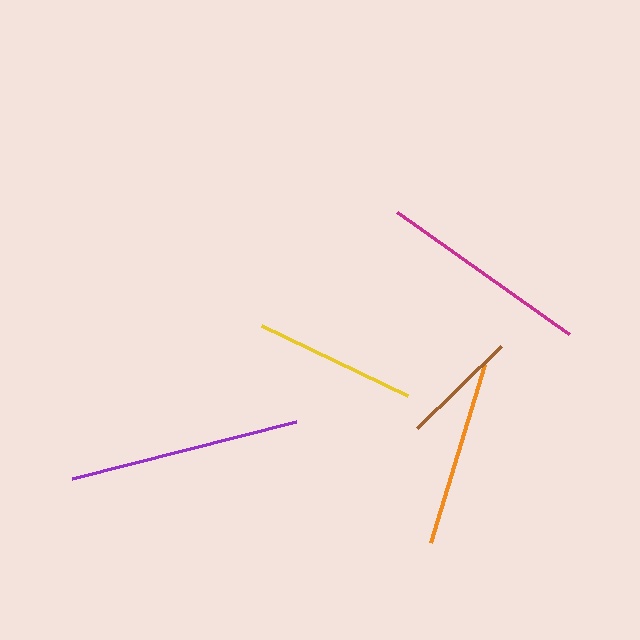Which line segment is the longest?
The purple line is the longest at approximately 231 pixels.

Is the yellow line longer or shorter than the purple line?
The purple line is longer than the yellow line.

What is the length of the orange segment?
The orange segment is approximately 186 pixels long.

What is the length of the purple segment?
The purple segment is approximately 231 pixels long.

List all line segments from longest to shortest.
From longest to shortest: purple, magenta, orange, yellow, brown.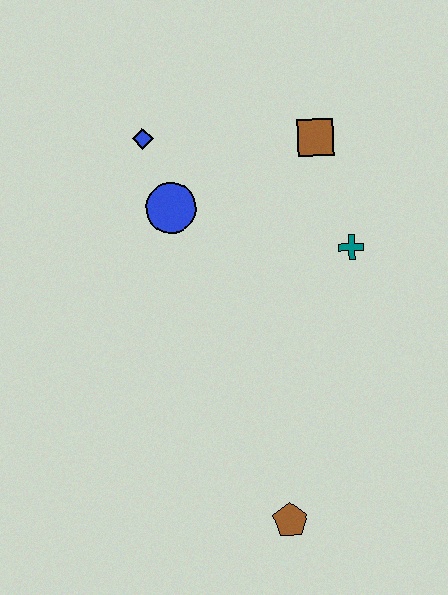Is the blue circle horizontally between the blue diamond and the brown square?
Yes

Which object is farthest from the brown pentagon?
The blue diamond is farthest from the brown pentagon.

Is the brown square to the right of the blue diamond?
Yes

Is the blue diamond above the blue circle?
Yes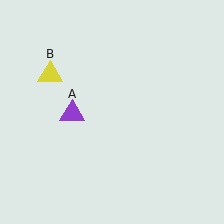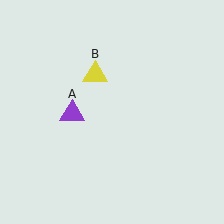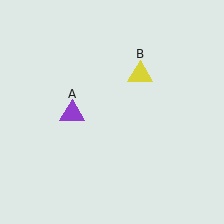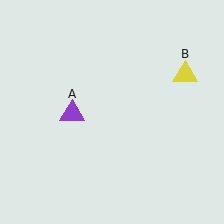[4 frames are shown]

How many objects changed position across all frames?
1 object changed position: yellow triangle (object B).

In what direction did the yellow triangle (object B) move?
The yellow triangle (object B) moved right.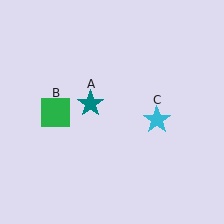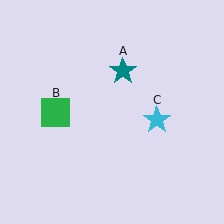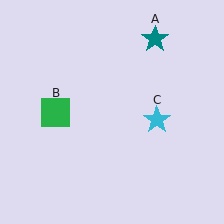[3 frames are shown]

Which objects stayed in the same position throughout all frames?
Green square (object B) and cyan star (object C) remained stationary.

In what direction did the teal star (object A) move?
The teal star (object A) moved up and to the right.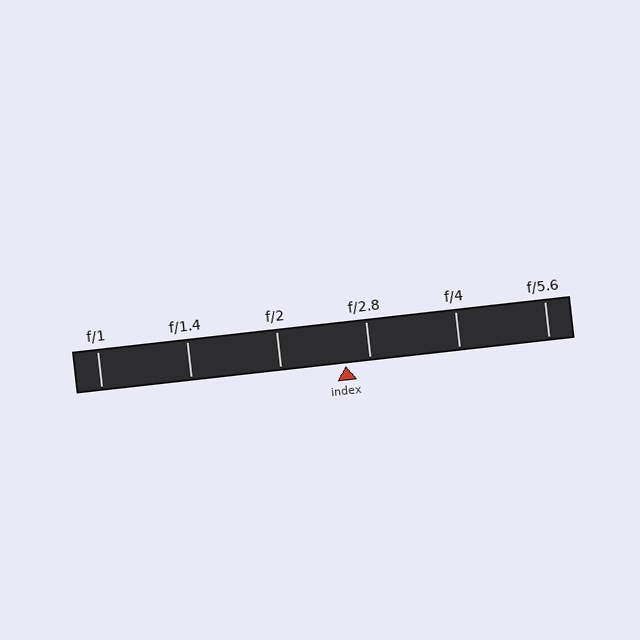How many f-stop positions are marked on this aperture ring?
There are 6 f-stop positions marked.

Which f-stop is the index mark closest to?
The index mark is closest to f/2.8.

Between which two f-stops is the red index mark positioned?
The index mark is between f/2 and f/2.8.